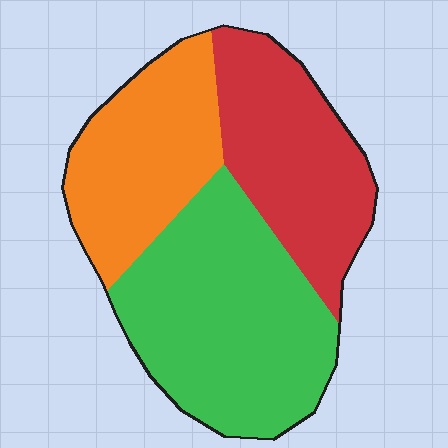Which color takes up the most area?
Green, at roughly 45%.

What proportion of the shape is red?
Red takes up about one third (1/3) of the shape.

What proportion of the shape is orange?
Orange takes up about one quarter (1/4) of the shape.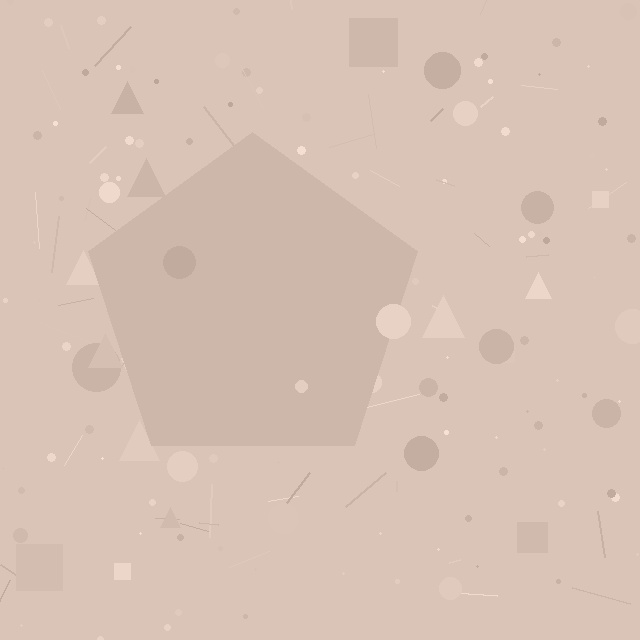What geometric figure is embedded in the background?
A pentagon is embedded in the background.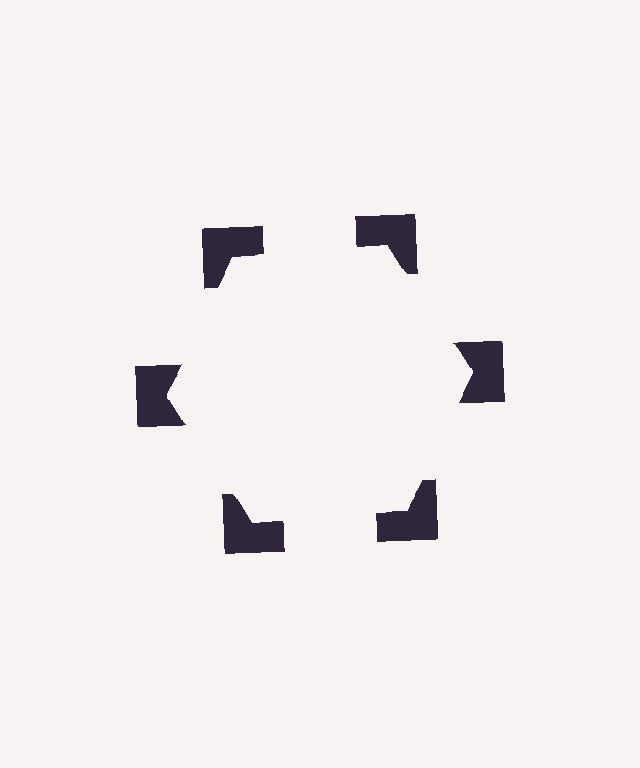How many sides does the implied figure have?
6 sides.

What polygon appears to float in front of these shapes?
An illusory hexagon — its edges are inferred from the aligned wedge cuts in the notched squares, not physically drawn.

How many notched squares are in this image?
There are 6 — one at each vertex of the illusory hexagon.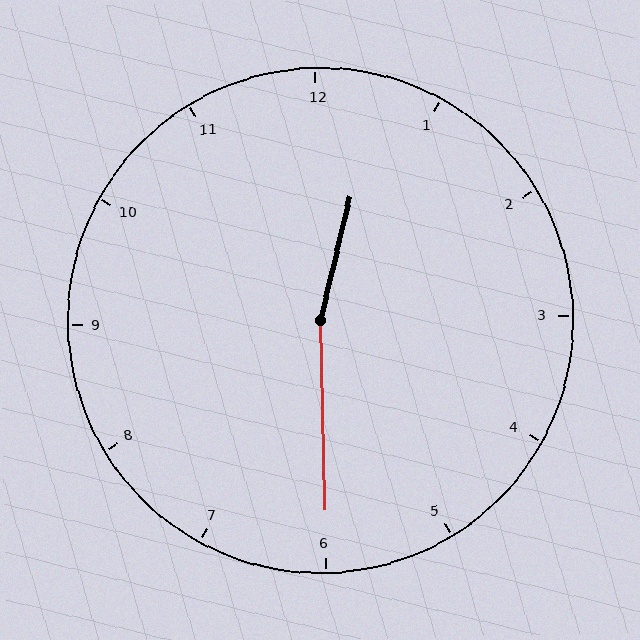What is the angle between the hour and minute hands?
Approximately 165 degrees.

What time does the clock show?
12:30.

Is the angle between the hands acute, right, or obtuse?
It is obtuse.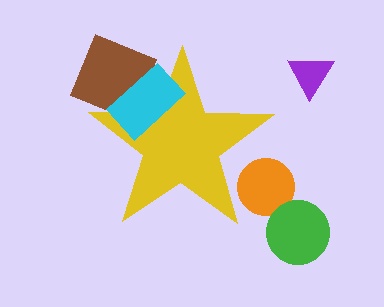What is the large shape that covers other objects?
A yellow star.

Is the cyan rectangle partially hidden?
No, the cyan rectangle is fully visible.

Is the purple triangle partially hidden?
No, the purple triangle is fully visible.